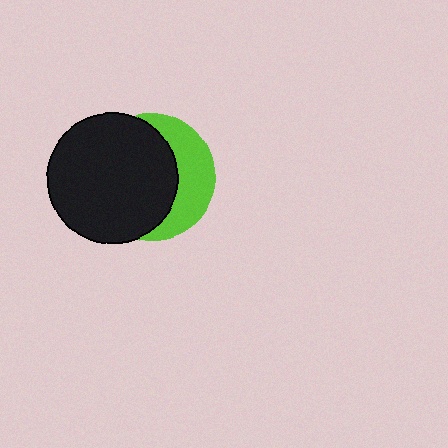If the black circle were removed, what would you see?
You would see the complete lime circle.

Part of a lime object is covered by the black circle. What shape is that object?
It is a circle.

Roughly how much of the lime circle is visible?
A small part of it is visible (roughly 36%).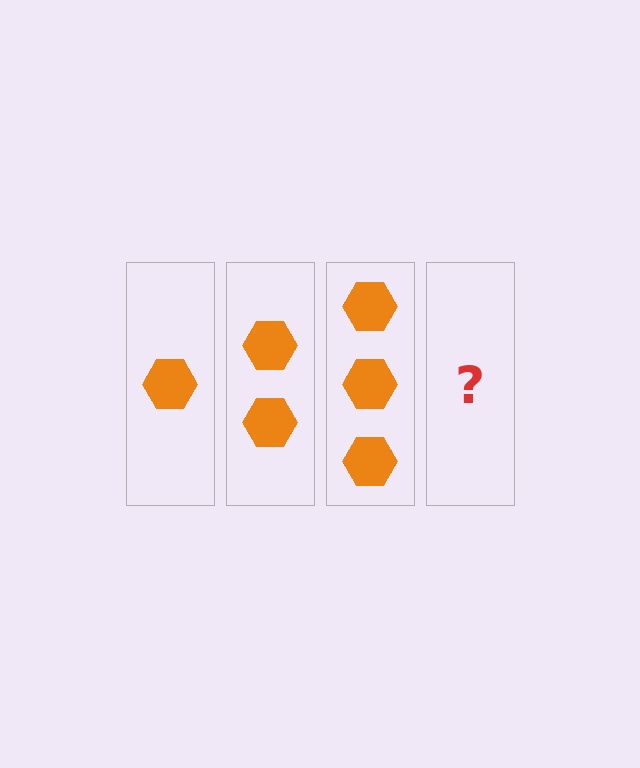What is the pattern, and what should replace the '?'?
The pattern is that each step adds one more hexagon. The '?' should be 4 hexagons.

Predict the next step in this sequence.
The next step is 4 hexagons.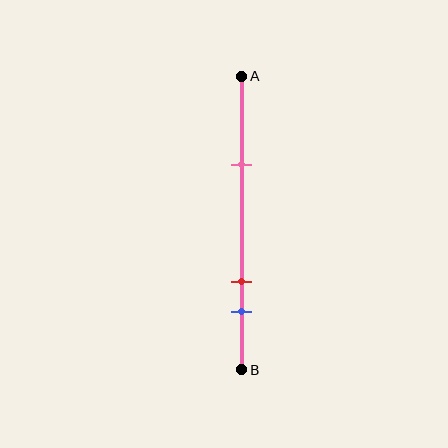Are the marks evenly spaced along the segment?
No, the marks are not evenly spaced.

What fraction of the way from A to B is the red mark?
The red mark is approximately 70% (0.7) of the way from A to B.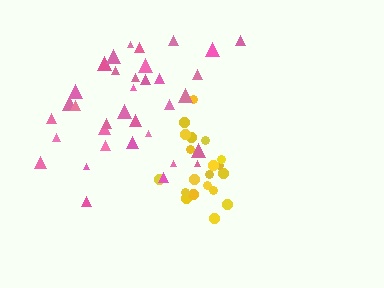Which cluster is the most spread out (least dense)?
Pink.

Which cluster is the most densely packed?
Yellow.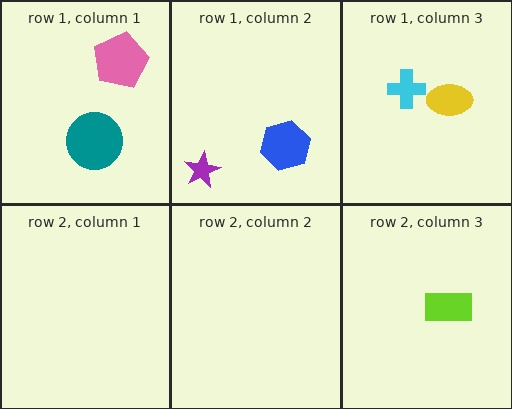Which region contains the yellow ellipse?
The row 1, column 3 region.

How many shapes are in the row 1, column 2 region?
2.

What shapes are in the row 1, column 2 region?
The blue hexagon, the purple star.